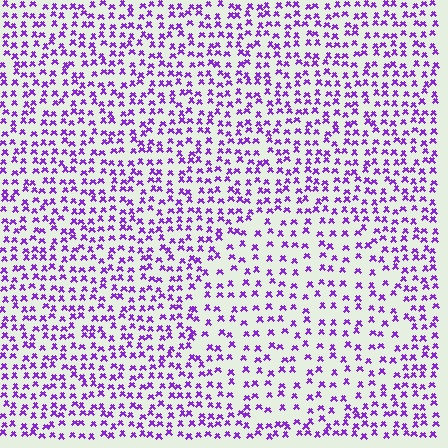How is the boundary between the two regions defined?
The boundary is defined by a change in element density (approximately 1.7x ratio). All elements are the same color, size, and shape.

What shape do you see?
I see a circle.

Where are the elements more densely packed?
The elements are more densely packed outside the circle boundary.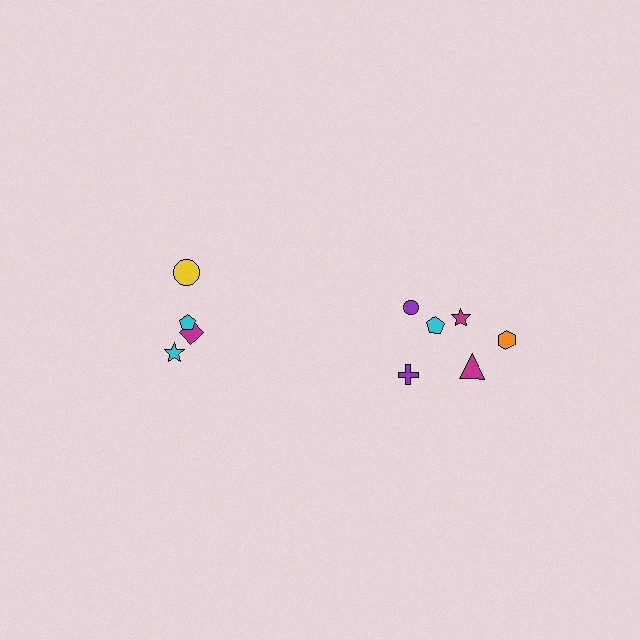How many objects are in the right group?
There are 6 objects.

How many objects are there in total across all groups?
There are 10 objects.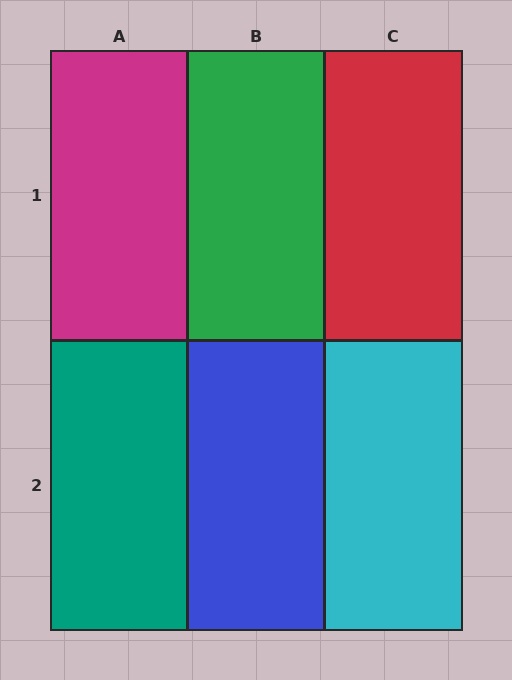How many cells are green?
1 cell is green.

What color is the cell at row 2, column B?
Blue.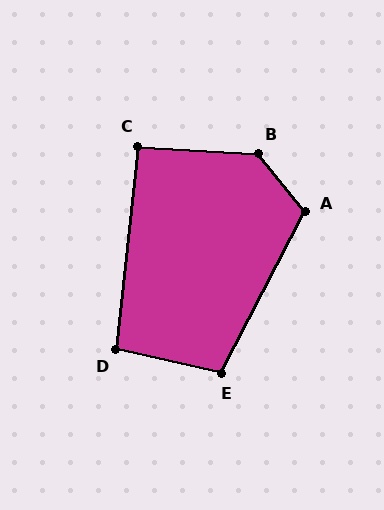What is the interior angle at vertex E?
Approximately 105 degrees (obtuse).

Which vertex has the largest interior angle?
B, at approximately 132 degrees.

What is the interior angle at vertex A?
Approximately 114 degrees (obtuse).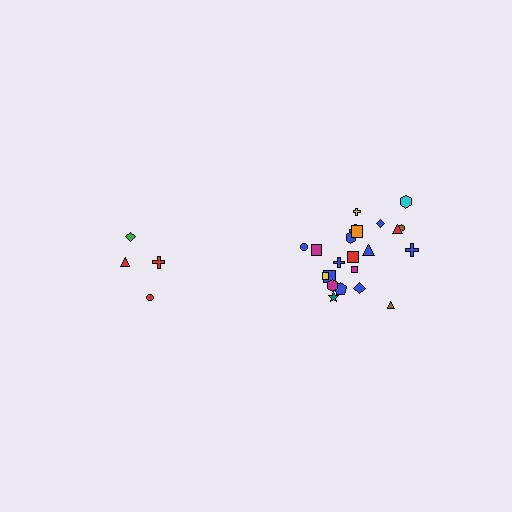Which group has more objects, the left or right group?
The right group.